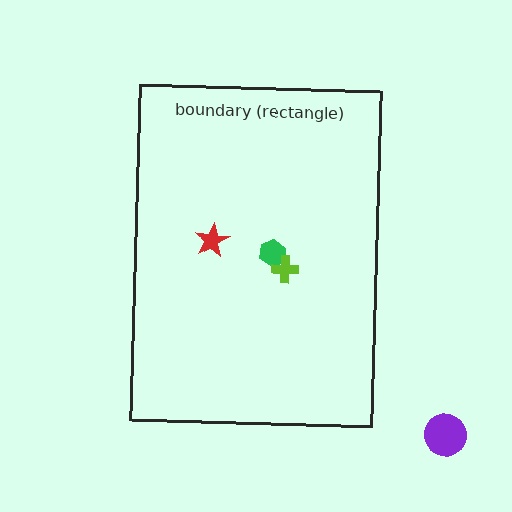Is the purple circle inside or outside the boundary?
Outside.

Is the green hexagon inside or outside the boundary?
Inside.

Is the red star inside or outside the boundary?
Inside.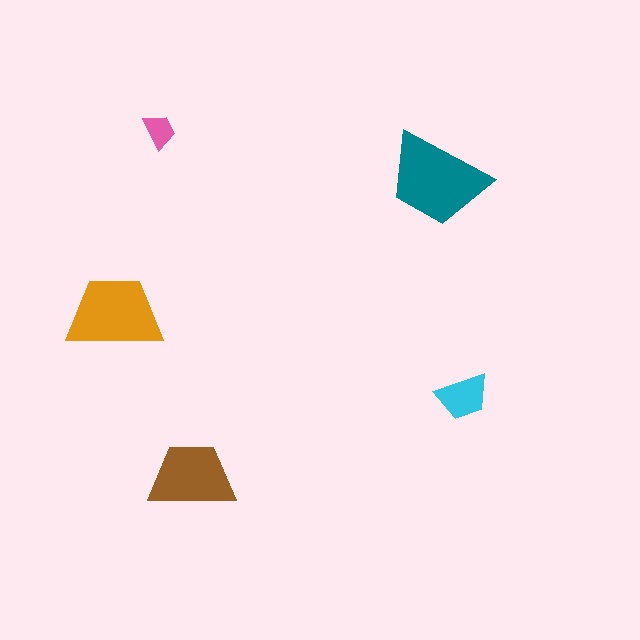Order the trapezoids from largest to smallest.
the teal one, the orange one, the brown one, the cyan one, the pink one.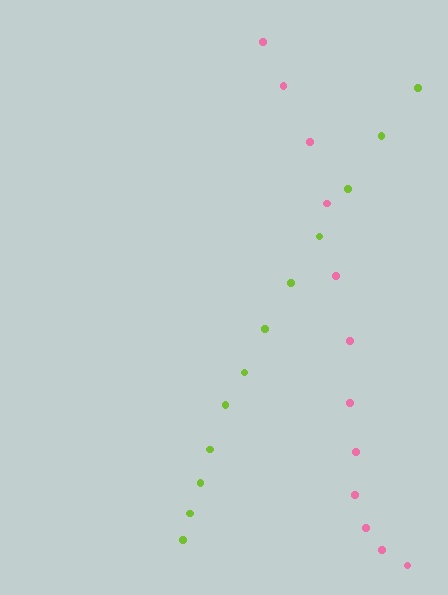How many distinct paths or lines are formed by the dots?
There are 2 distinct paths.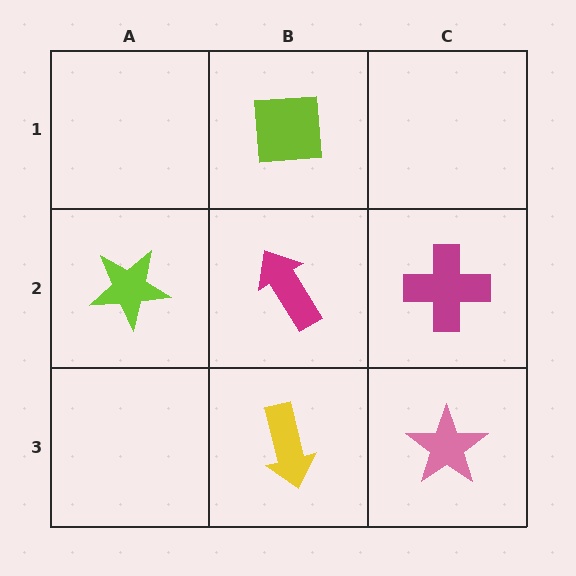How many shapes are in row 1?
1 shape.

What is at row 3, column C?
A pink star.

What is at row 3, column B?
A yellow arrow.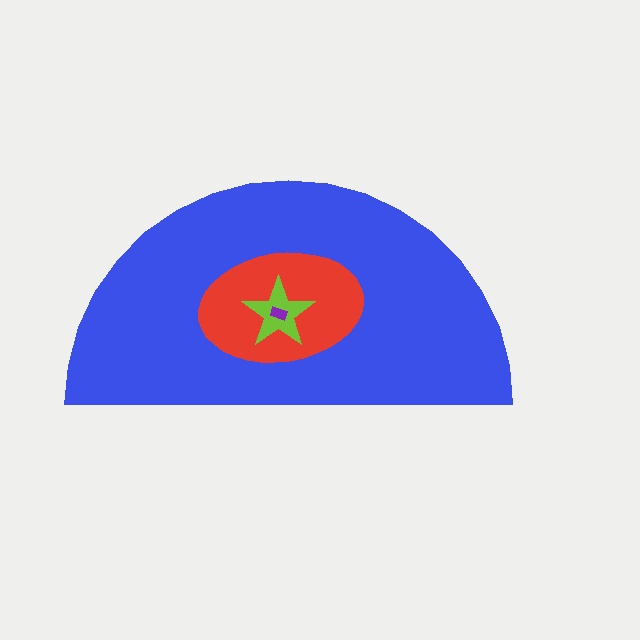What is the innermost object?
The purple rectangle.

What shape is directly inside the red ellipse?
The lime star.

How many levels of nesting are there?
4.